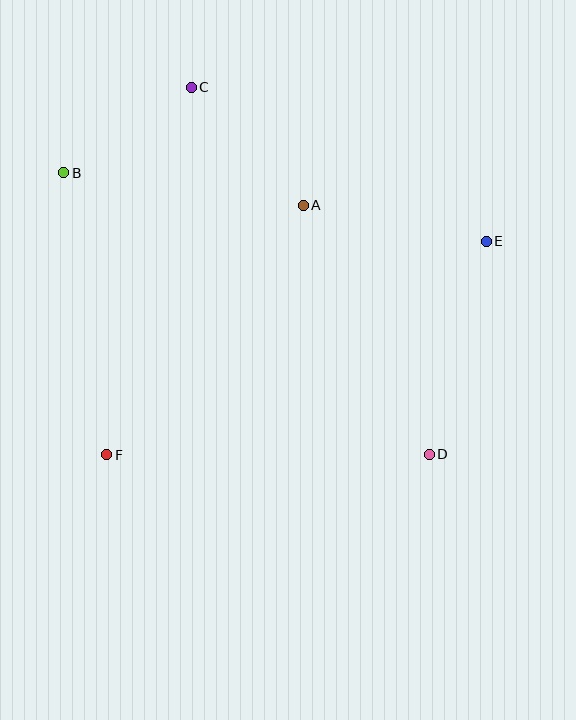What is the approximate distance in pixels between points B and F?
The distance between B and F is approximately 285 pixels.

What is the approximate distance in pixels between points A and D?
The distance between A and D is approximately 279 pixels.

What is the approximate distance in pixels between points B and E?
The distance between B and E is approximately 428 pixels.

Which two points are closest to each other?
Points B and C are closest to each other.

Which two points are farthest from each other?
Points B and D are farthest from each other.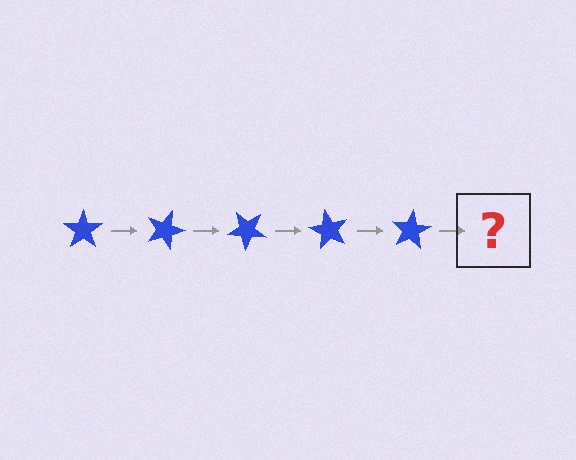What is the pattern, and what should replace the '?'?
The pattern is that the star rotates 20 degrees each step. The '?' should be a blue star rotated 100 degrees.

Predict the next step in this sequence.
The next step is a blue star rotated 100 degrees.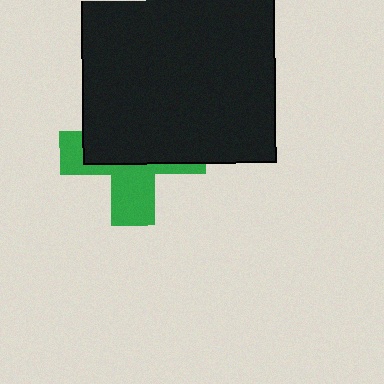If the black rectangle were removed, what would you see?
You would see the complete green cross.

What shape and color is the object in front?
The object in front is a black rectangle.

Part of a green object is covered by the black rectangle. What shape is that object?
It is a cross.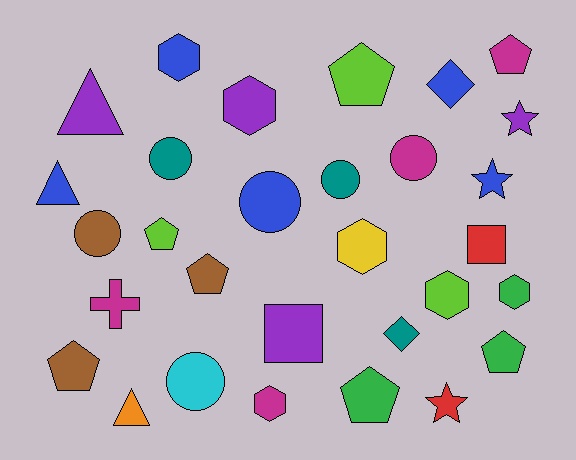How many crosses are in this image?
There is 1 cross.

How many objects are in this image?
There are 30 objects.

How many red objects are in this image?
There are 2 red objects.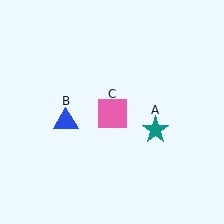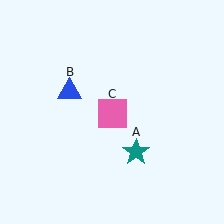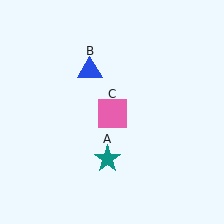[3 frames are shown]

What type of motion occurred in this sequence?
The teal star (object A), blue triangle (object B) rotated clockwise around the center of the scene.